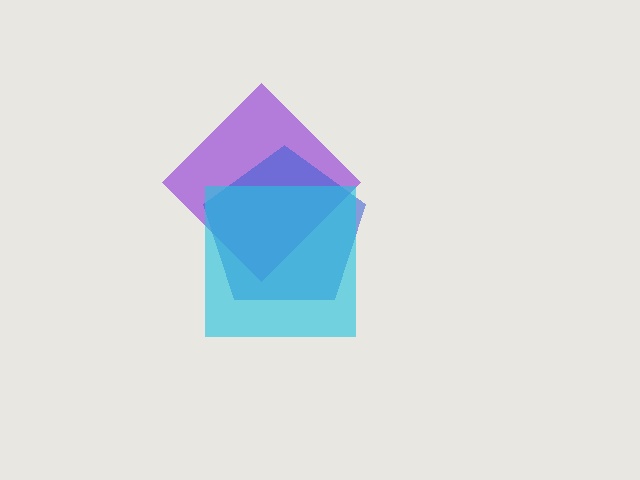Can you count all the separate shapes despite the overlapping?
Yes, there are 3 separate shapes.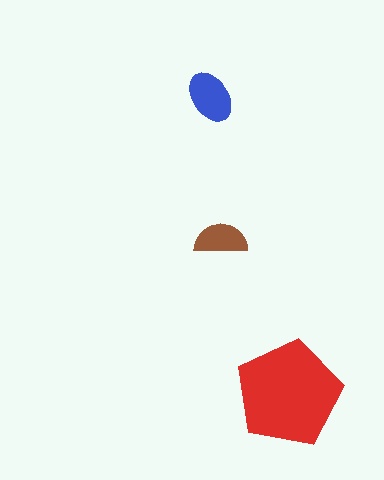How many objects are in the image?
There are 3 objects in the image.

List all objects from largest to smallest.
The red pentagon, the blue ellipse, the brown semicircle.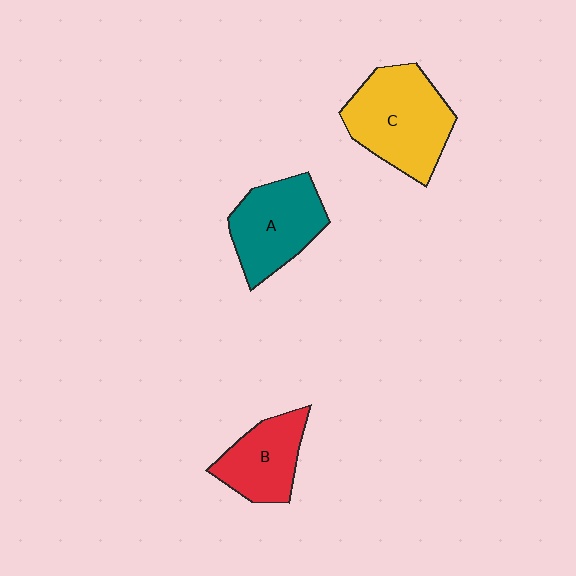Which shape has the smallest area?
Shape B (red).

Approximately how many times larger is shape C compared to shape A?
Approximately 1.2 times.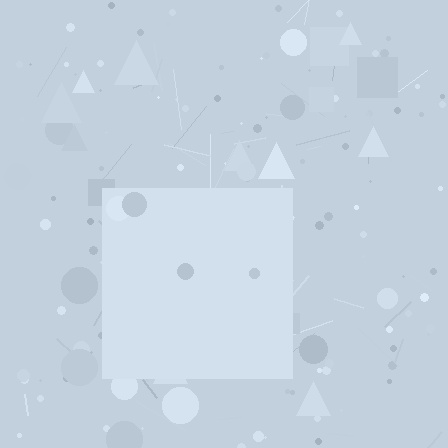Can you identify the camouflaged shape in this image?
The camouflaged shape is a square.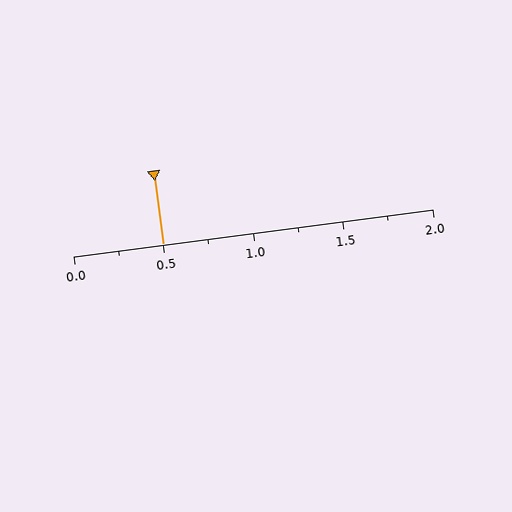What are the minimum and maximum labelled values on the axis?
The axis runs from 0.0 to 2.0.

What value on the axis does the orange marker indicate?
The marker indicates approximately 0.5.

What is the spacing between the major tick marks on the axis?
The major ticks are spaced 0.5 apart.